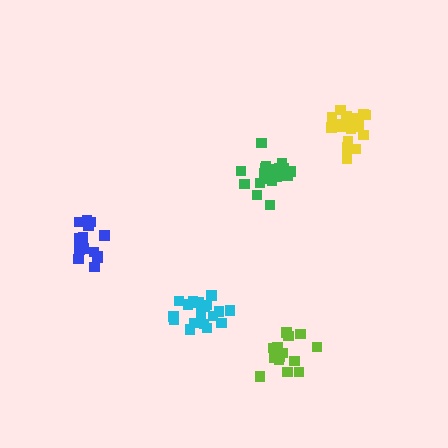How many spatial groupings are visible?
There are 5 spatial groupings.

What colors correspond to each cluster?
The clusters are colored: yellow, lime, green, blue, cyan.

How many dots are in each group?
Group 1: 20 dots, Group 2: 14 dots, Group 3: 20 dots, Group 4: 15 dots, Group 5: 19 dots (88 total).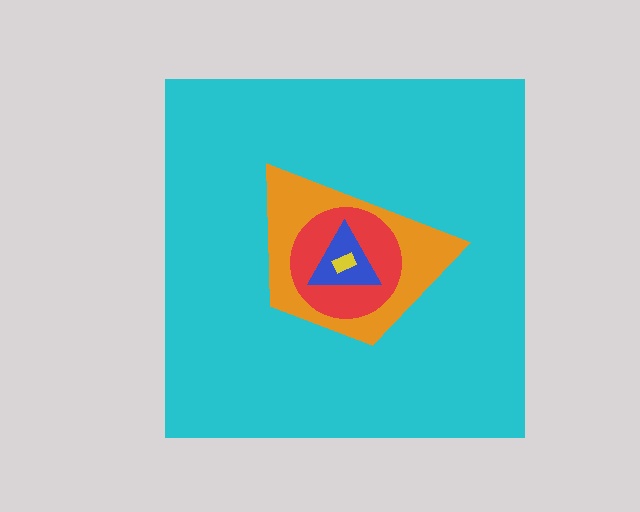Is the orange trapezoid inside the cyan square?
Yes.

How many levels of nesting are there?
5.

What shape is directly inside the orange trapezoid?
The red circle.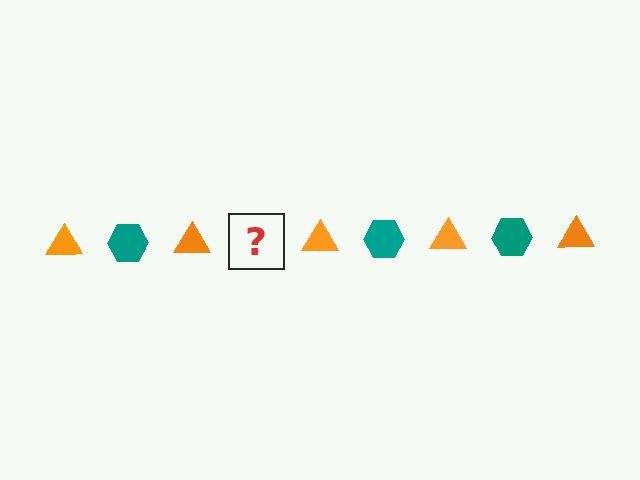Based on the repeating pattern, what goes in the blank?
The blank should be a teal hexagon.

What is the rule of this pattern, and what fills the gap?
The rule is that the pattern alternates between orange triangle and teal hexagon. The gap should be filled with a teal hexagon.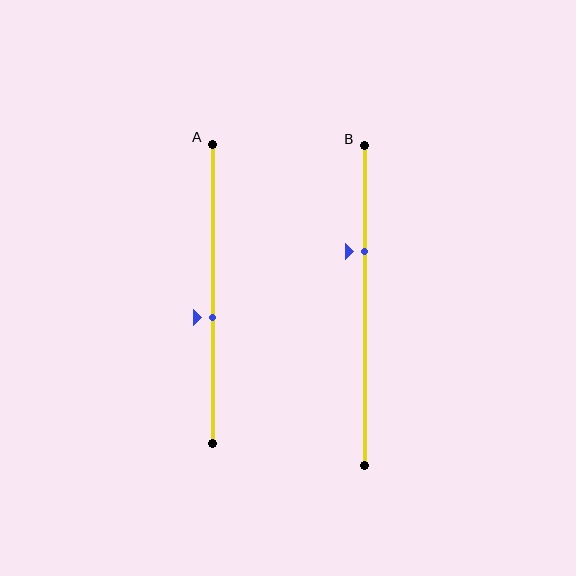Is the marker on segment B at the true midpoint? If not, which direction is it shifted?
No, the marker on segment B is shifted upward by about 17% of the segment length.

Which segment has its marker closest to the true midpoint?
Segment A has its marker closest to the true midpoint.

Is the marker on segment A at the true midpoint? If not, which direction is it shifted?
No, the marker on segment A is shifted downward by about 8% of the segment length.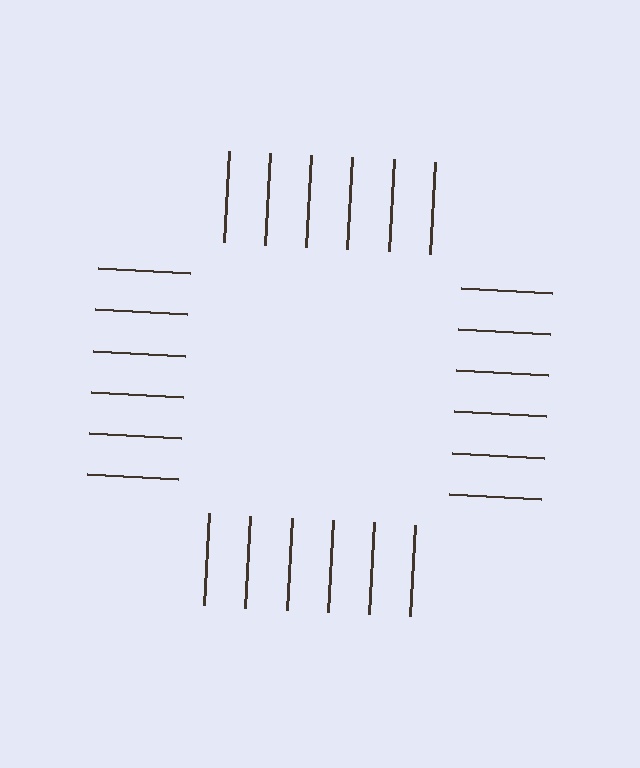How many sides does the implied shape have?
4 sides — the line-ends trace a square.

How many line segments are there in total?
24 — 6 along each of the 4 edges.